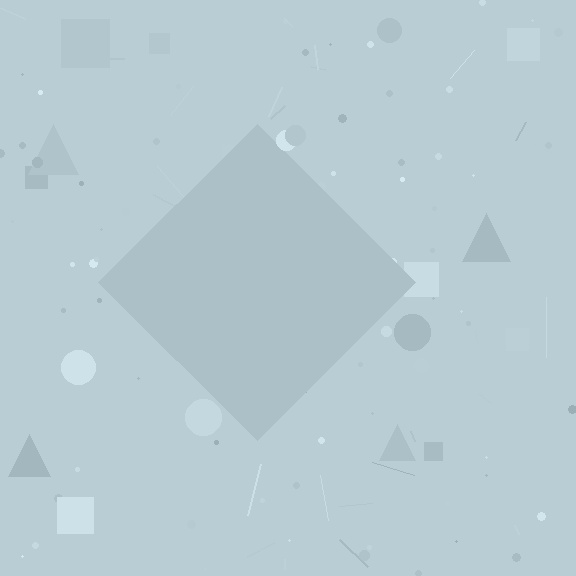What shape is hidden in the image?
A diamond is hidden in the image.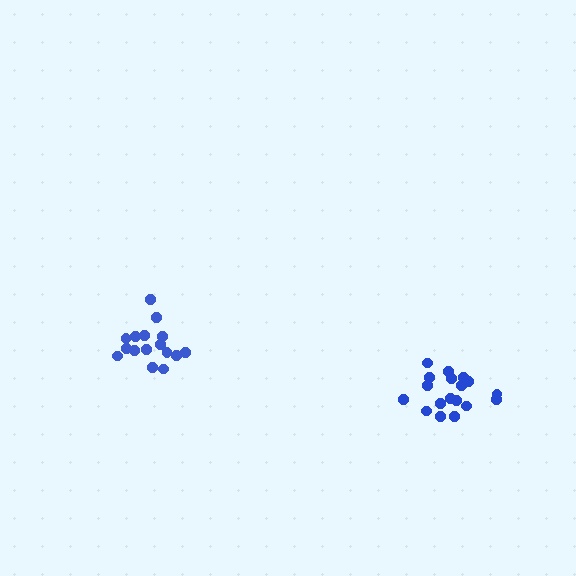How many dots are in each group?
Group 1: 16 dots, Group 2: 18 dots (34 total).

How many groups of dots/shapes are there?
There are 2 groups.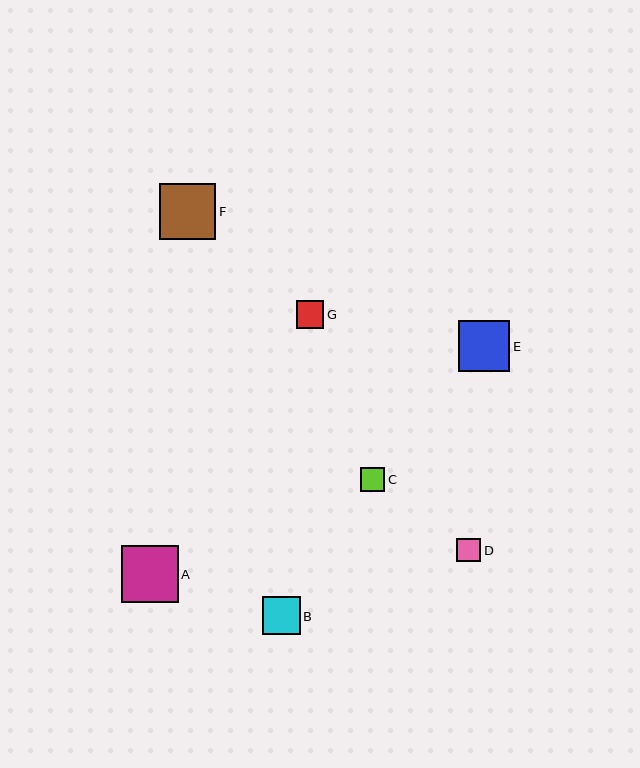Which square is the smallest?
Square D is the smallest with a size of approximately 24 pixels.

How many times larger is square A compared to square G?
Square A is approximately 2.1 times the size of square G.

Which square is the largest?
Square A is the largest with a size of approximately 57 pixels.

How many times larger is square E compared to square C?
Square E is approximately 2.1 times the size of square C.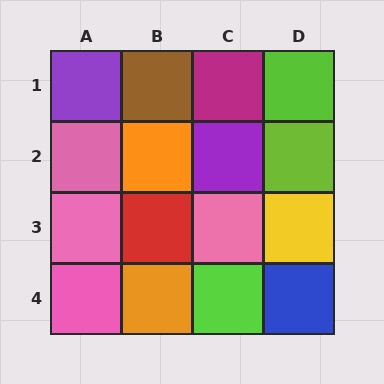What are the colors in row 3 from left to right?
Pink, red, pink, yellow.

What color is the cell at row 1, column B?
Brown.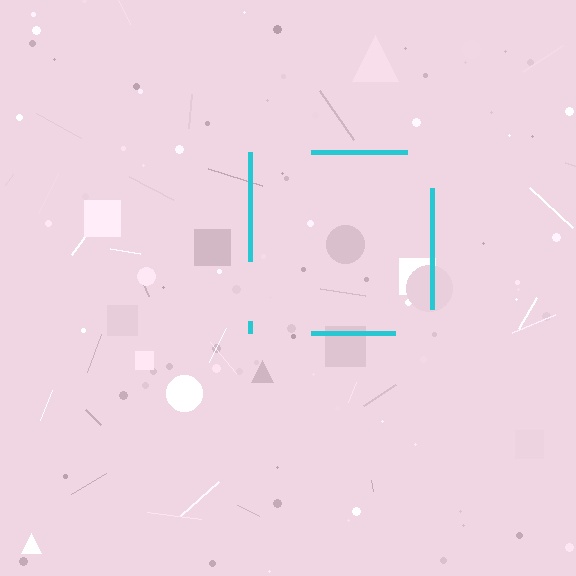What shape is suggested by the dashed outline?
The dashed outline suggests a square.